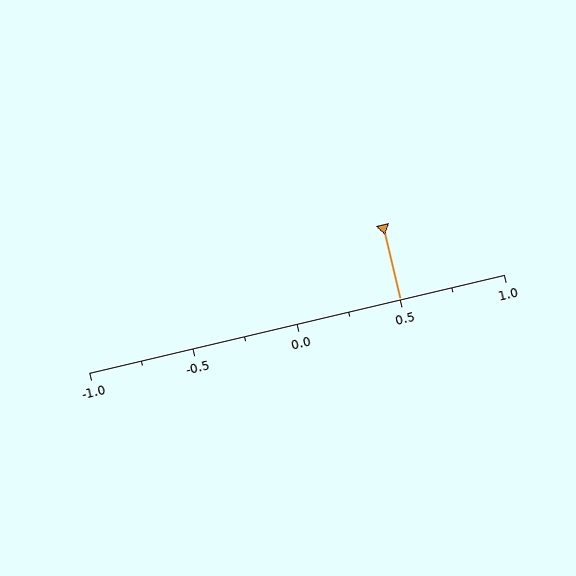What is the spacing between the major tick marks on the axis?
The major ticks are spaced 0.5 apart.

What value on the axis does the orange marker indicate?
The marker indicates approximately 0.5.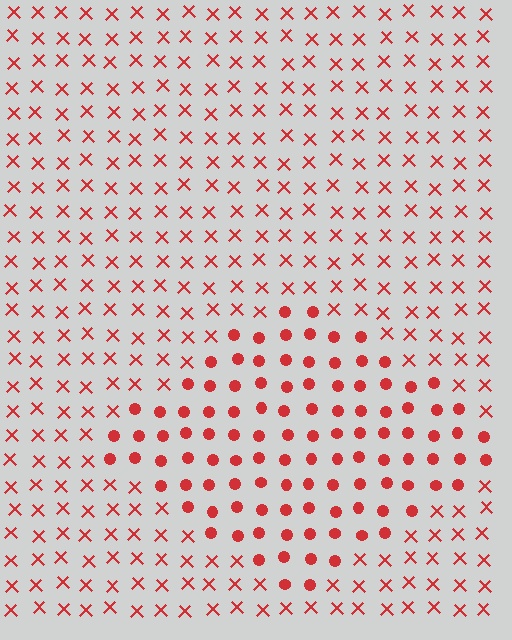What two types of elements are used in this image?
The image uses circles inside the diamond region and X marks outside it.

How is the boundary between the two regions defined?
The boundary is defined by a change in element shape: circles inside vs. X marks outside. All elements share the same color and spacing.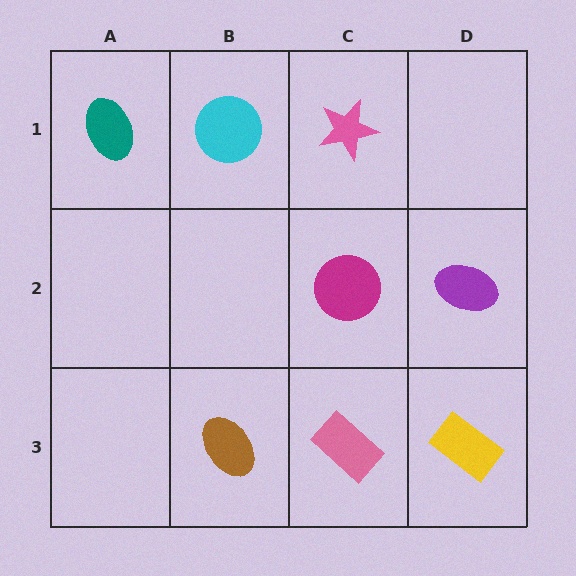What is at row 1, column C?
A pink star.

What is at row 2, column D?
A purple ellipse.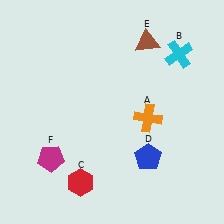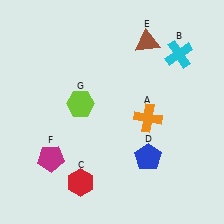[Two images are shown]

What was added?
A lime hexagon (G) was added in Image 2.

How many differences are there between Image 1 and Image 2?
There is 1 difference between the two images.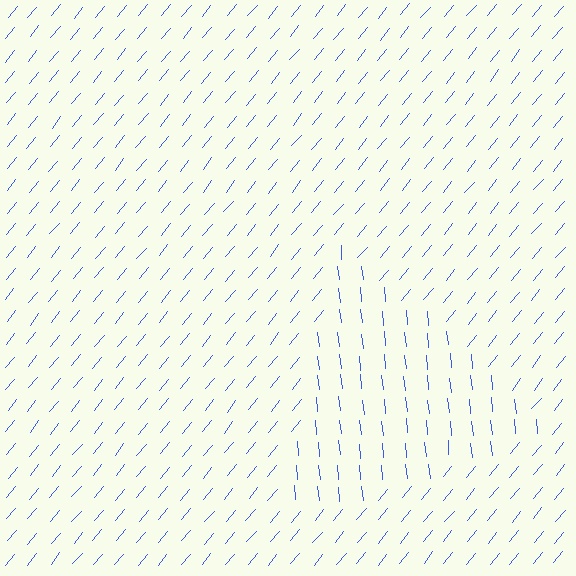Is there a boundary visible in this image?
Yes, there is a texture boundary formed by a change in line orientation.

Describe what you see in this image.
The image is filled with small blue line segments. A triangle region in the image has lines oriented differently from the surrounding lines, creating a visible texture boundary.